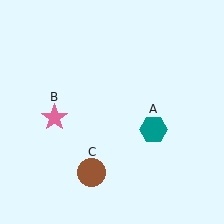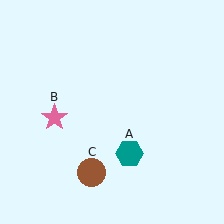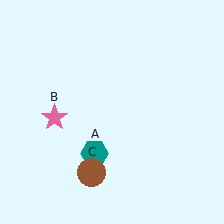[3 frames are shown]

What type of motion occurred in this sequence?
The teal hexagon (object A) rotated clockwise around the center of the scene.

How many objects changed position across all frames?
1 object changed position: teal hexagon (object A).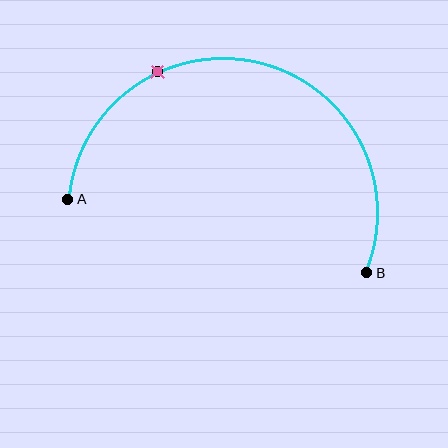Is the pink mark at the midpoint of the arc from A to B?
No. The pink mark lies on the arc but is closer to endpoint A. The arc midpoint would be at the point on the curve equidistant along the arc from both A and B.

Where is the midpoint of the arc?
The arc midpoint is the point on the curve farthest from the straight line joining A and B. It sits above that line.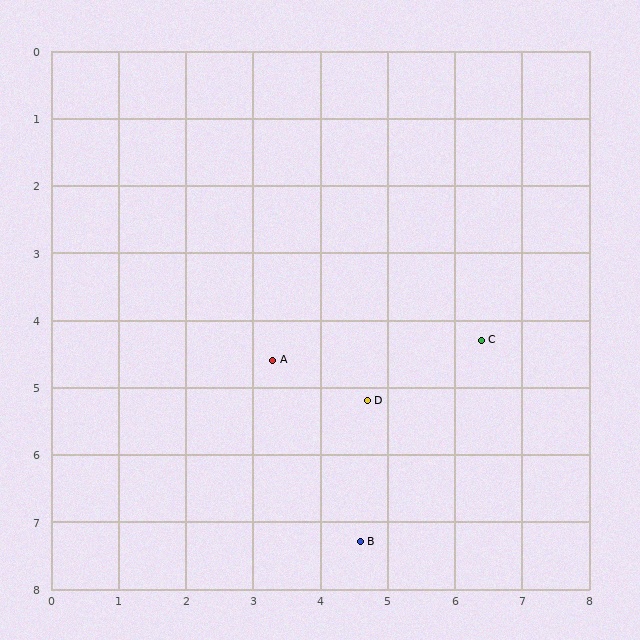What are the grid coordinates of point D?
Point D is at approximately (4.7, 5.2).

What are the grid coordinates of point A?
Point A is at approximately (3.3, 4.6).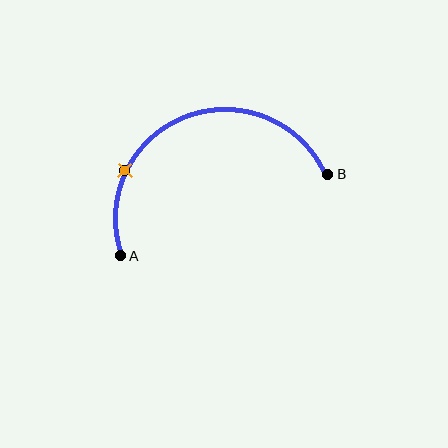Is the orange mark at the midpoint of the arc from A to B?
No. The orange mark lies on the arc but is closer to endpoint A. The arc midpoint would be at the point on the curve equidistant along the arc from both A and B.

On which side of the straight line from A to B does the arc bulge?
The arc bulges above the straight line connecting A and B.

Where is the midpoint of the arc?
The arc midpoint is the point on the curve farthest from the straight line joining A and B. It sits above that line.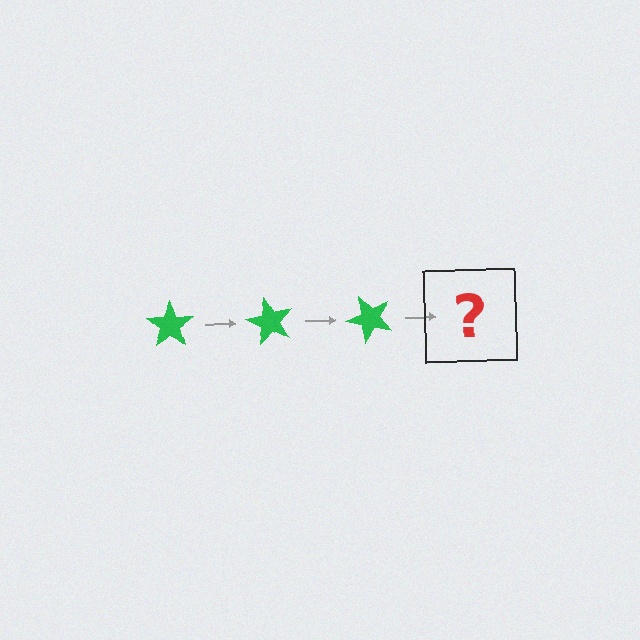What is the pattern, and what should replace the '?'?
The pattern is that the star rotates 60 degrees each step. The '?' should be a green star rotated 180 degrees.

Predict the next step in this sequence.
The next step is a green star rotated 180 degrees.